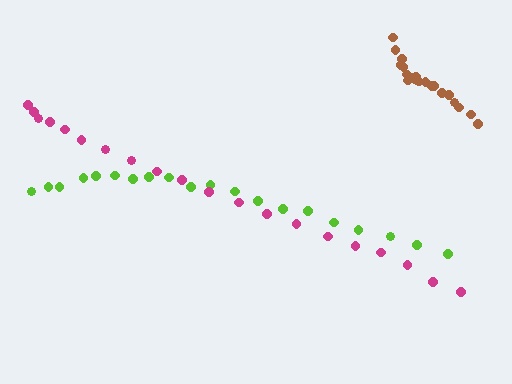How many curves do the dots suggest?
There are 3 distinct paths.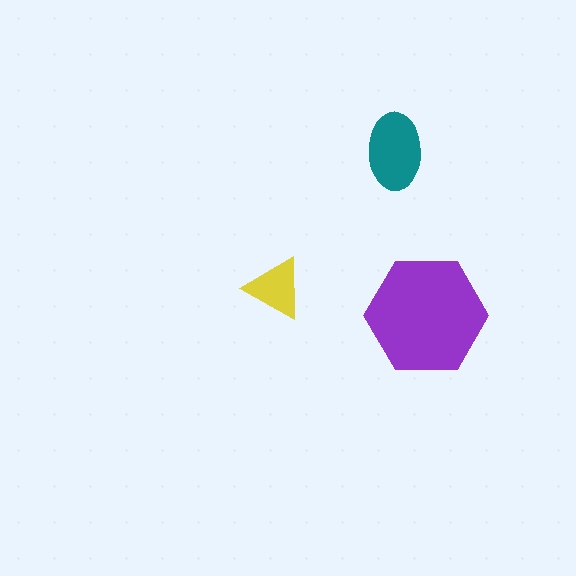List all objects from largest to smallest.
The purple hexagon, the teal ellipse, the yellow triangle.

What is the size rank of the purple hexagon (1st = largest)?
1st.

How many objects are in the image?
There are 3 objects in the image.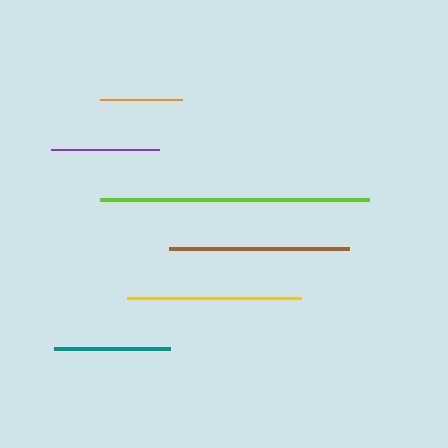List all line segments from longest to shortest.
From longest to shortest: lime, brown, yellow, teal, purple, orange.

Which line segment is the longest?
The lime line is the longest at approximately 269 pixels.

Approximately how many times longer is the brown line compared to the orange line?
The brown line is approximately 2.2 times the length of the orange line.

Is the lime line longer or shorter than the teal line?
The lime line is longer than the teal line.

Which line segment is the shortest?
The orange line is the shortest at approximately 82 pixels.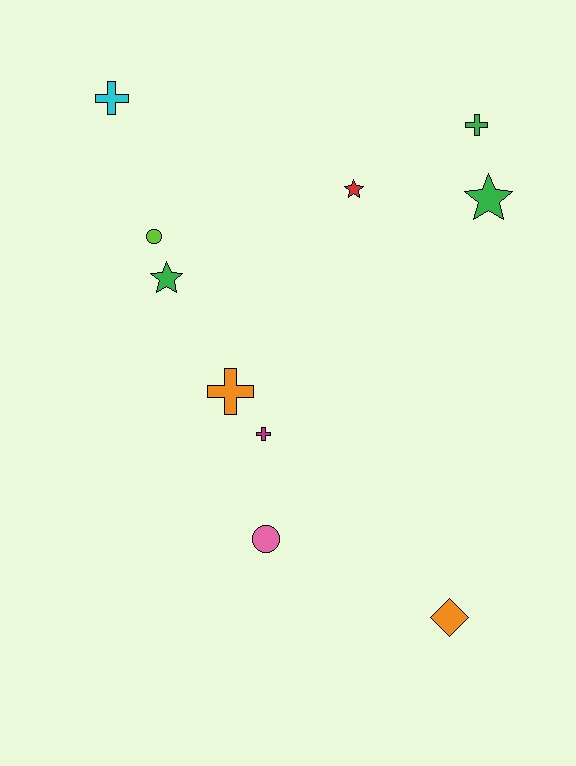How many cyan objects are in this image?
There is 1 cyan object.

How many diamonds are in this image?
There is 1 diamond.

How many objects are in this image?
There are 10 objects.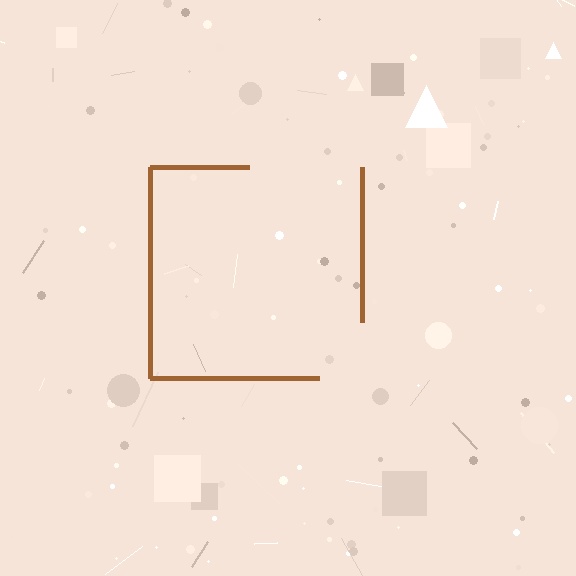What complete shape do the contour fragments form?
The contour fragments form a square.